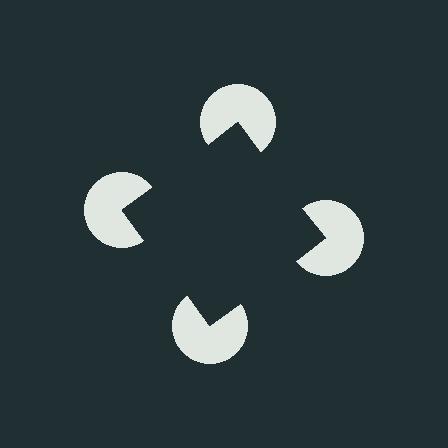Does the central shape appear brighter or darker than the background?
It typically appears slightly darker than the background, even though no actual brightness change is drawn.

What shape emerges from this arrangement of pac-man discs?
An illusory square — its edges are inferred from the aligned wedge cuts in the pac-man discs, not physically drawn.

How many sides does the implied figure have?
4 sides.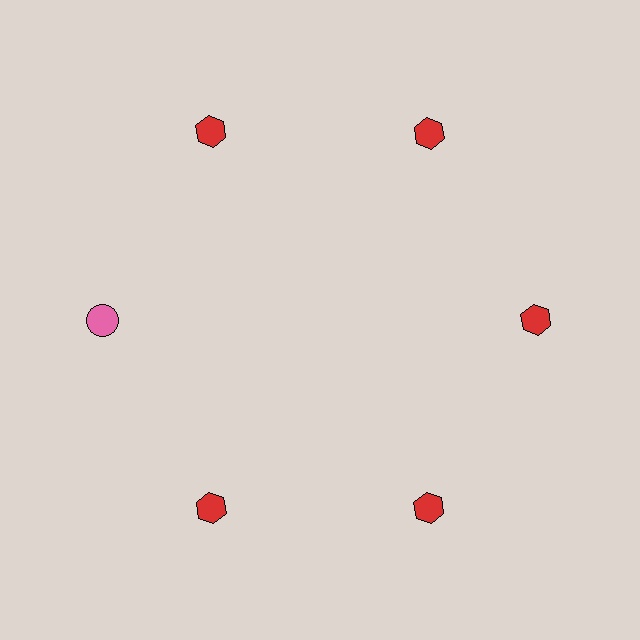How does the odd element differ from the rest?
It differs in both color (pink instead of red) and shape (circle instead of hexagon).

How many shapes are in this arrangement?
There are 6 shapes arranged in a ring pattern.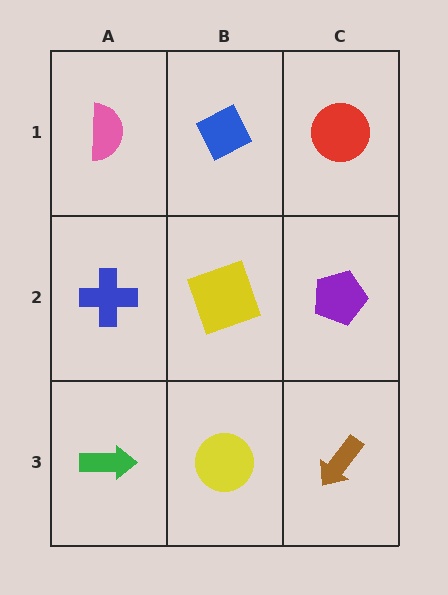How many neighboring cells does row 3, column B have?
3.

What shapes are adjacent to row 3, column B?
A yellow square (row 2, column B), a green arrow (row 3, column A), a brown arrow (row 3, column C).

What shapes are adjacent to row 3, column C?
A purple pentagon (row 2, column C), a yellow circle (row 3, column B).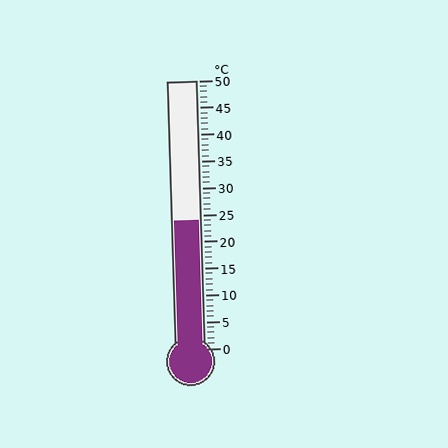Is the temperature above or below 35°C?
The temperature is below 35°C.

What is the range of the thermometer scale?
The thermometer scale ranges from 0°C to 50°C.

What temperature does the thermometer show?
The thermometer shows approximately 24°C.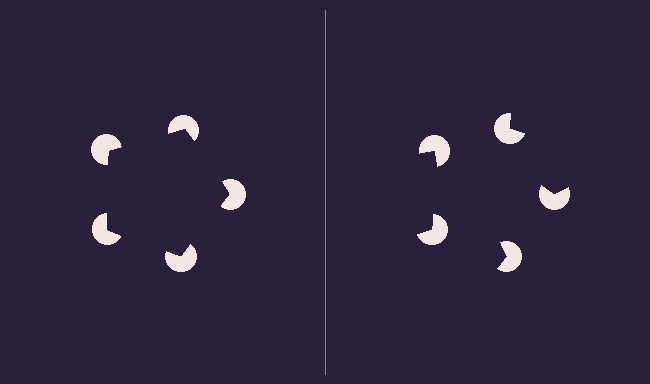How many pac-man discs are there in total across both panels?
10 — 5 on each side.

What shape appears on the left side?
An illusory pentagon.